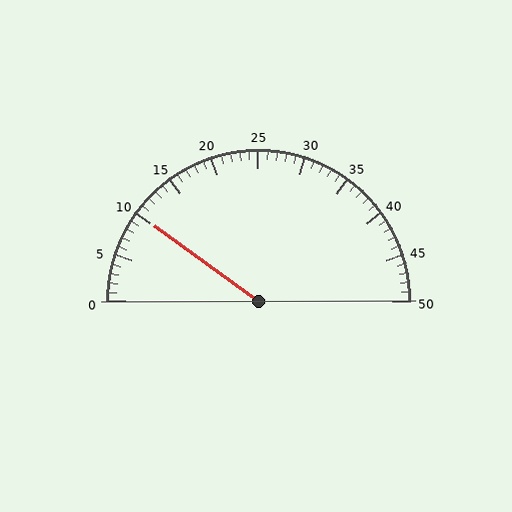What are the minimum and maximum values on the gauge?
The gauge ranges from 0 to 50.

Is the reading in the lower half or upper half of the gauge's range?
The reading is in the lower half of the range (0 to 50).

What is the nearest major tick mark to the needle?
The nearest major tick mark is 10.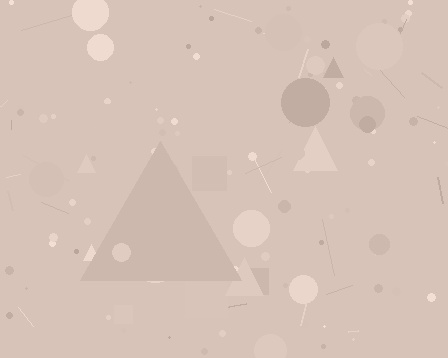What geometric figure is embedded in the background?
A triangle is embedded in the background.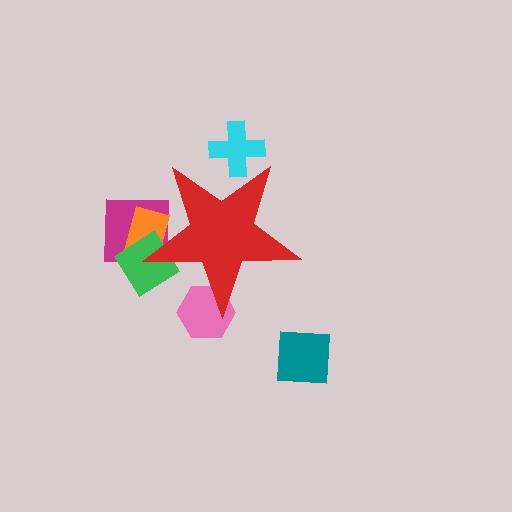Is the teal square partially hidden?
No, the teal square is fully visible.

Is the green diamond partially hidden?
Yes, the green diamond is partially hidden behind the red star.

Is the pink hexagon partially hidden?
Yes, the pink hexagon is partially hidden behind the red star.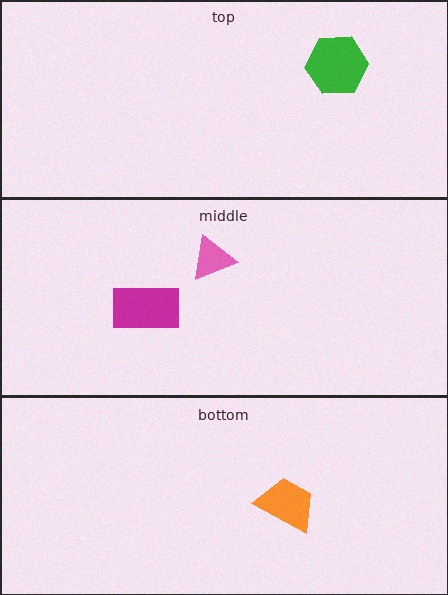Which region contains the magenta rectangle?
The middle region.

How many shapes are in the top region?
1.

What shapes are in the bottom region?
The orange trapezoid.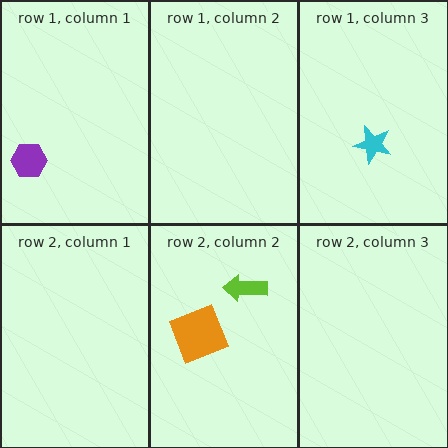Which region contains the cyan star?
The row 1, column 3 region.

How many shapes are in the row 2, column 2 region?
2.